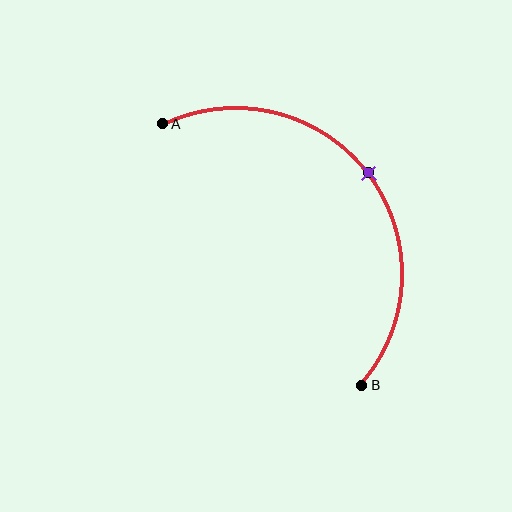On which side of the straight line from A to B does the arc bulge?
The arc bulges above and to the right of the straight line connecting A and B.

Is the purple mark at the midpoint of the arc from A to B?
Yes. The purple mark lies on the arc at equal arc-length from both A and B — it is the arc midpoint.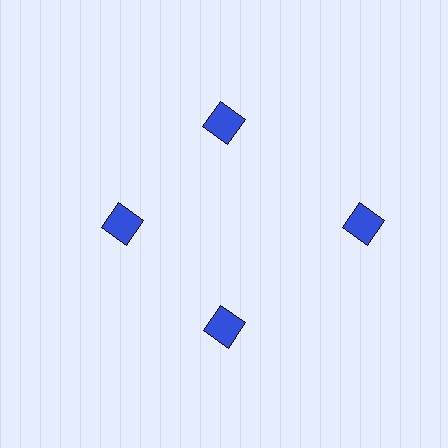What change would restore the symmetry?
The symmetry would be restored by moving it inward, back onto the ring so that all 4 diamonds sit at equal angles and equal distance from the center.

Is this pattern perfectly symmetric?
No. The 4 blue diamonds are arranged in a ring, but one element near the 3 o'clock position is pushed outward from the center, breaking the 4-fold rotational symmetry.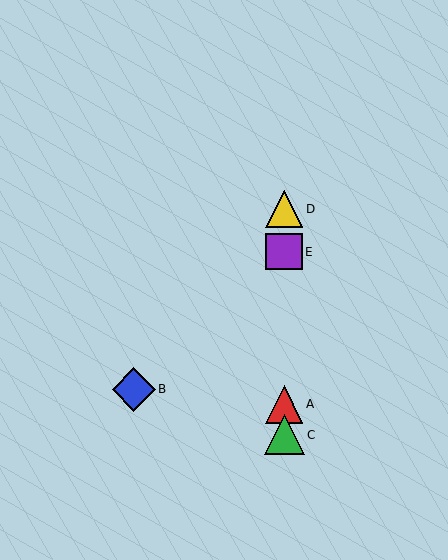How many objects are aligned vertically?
4 objects (A, C, D, E) are aligned vertically.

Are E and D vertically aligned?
Yes, both are at x≈284.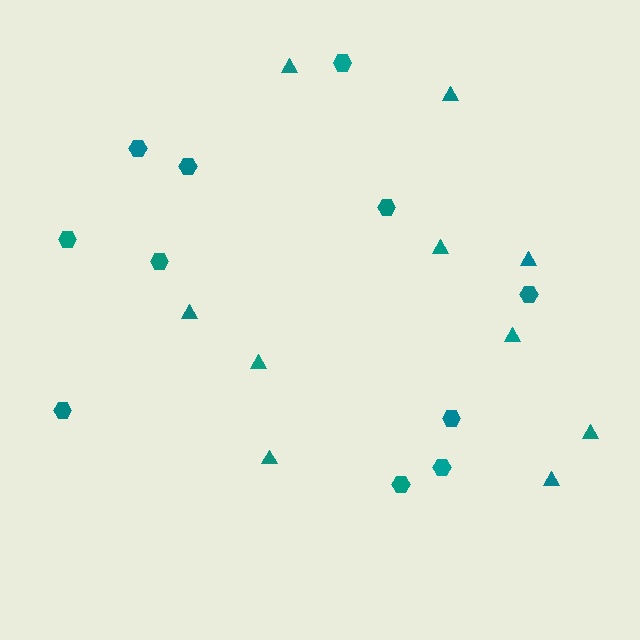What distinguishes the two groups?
There are 2 groups: one group of hexagons (11) and one group of triangles (10).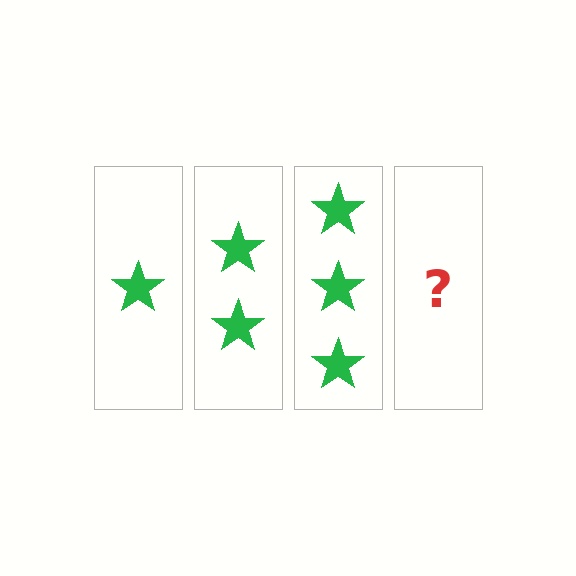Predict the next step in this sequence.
The next step is 4 stars.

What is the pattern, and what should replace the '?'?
The pattern is that each step adds one more star. The '?' should be 4 stars.